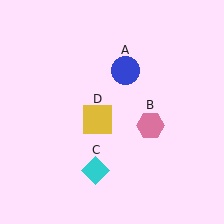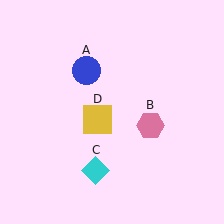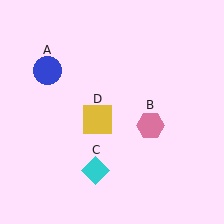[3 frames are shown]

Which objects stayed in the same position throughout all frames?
Pink hexagon (object B) and cyan diamond (object C) and yellow square (object D) remained stationary.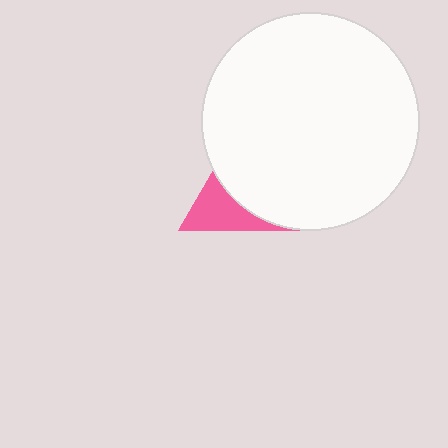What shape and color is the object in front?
The object in front is a white circle.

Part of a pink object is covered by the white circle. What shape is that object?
It is a triangle.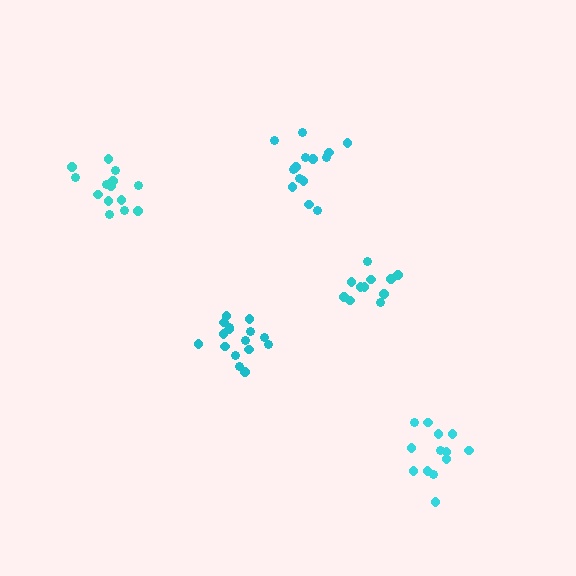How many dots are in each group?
Group 1: 14 dots, Group 2: 16 dots, Group 3: 11 dots, Group 4: 14 dots, Group 5: 13 dots (68 total).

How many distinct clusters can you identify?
There are 5 distinct clusters.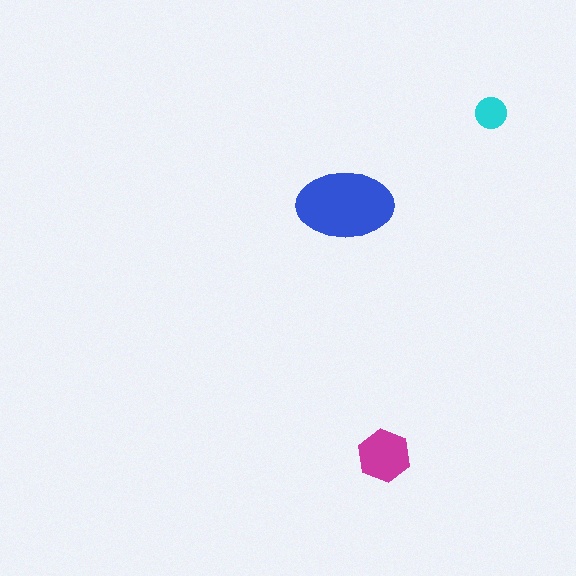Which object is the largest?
The blue ellipse.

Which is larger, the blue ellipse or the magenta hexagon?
The blue ellipse.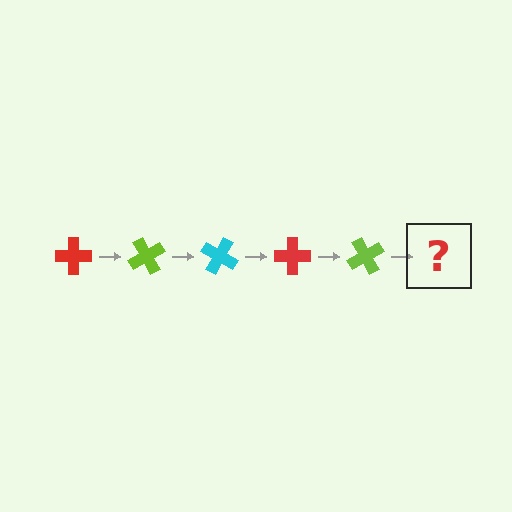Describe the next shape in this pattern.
It should be a cyan cross, rotated 300 degrees from the start.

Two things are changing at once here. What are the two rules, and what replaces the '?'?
The two rules are that it rotates 60 degrees each step and the color cycles through red, lime, and cyan. The '?' should be a cyan cross, rotated 300 degrees from the start.